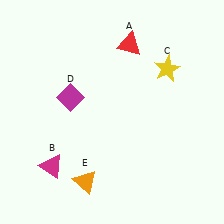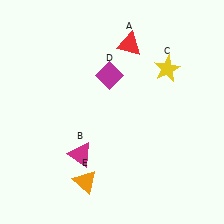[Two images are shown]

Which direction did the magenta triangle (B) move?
The magenta triangle (B) moved right.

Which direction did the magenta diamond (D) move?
The magenta diamond (D) moved right.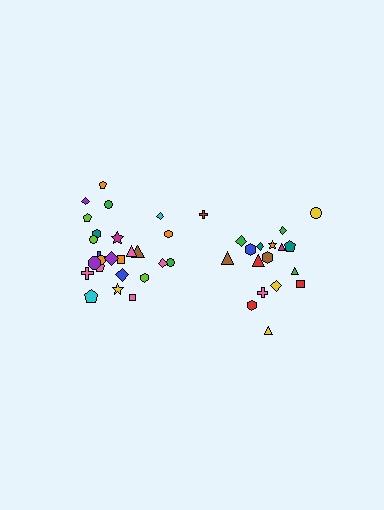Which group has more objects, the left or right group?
The left group.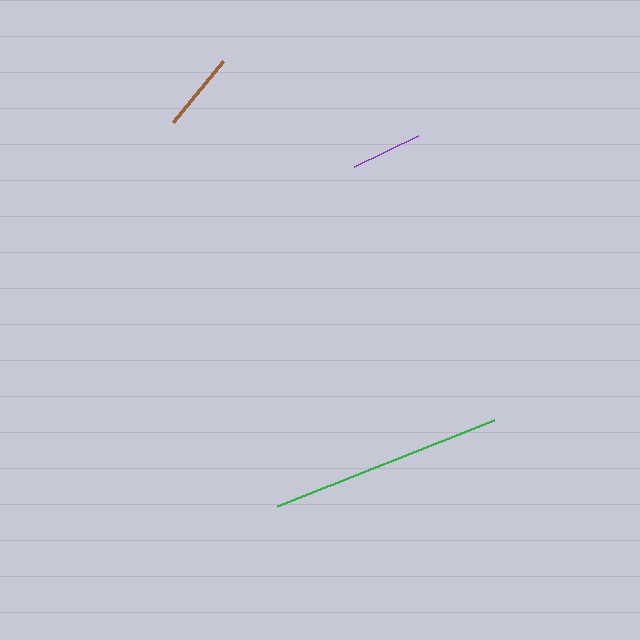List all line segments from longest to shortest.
From longest to shortest: green, brown, purple.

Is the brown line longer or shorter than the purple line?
The brown line is longer than the purple line.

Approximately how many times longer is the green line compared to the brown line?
The green line is approximately 3.0 times the length of the brown line.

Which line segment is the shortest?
The purple line is the shortest at approximately 71 pixels.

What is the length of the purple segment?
The purple segment is approximately 71 pixels long.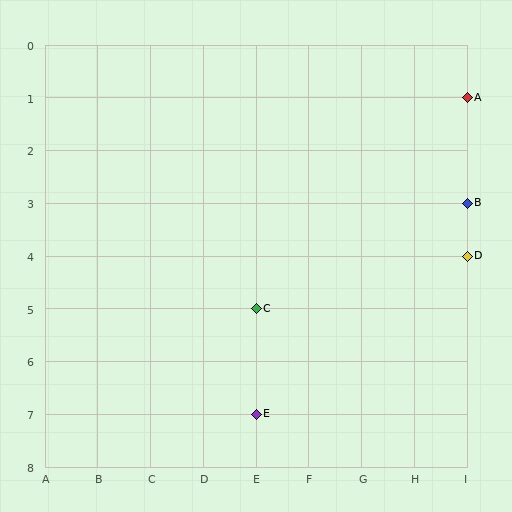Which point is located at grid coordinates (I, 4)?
Point D is at (I, 4).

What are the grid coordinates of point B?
Point B is at grid coordinates (I, 3).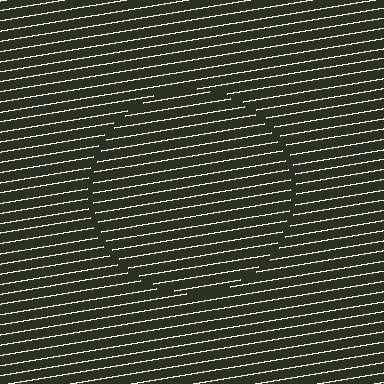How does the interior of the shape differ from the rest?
The interior of the shape contains the same grating, shifted by half a period — the contour is defined by the phase discontinuity where line-ends from the inner and outer gratings abut.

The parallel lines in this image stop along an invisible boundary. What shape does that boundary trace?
An illusory circle. The interior of the shape contains the same grating, shifted by half a period — the contour is defined by the phase discontinuity where line-ends from the inner and outer gratings abut.